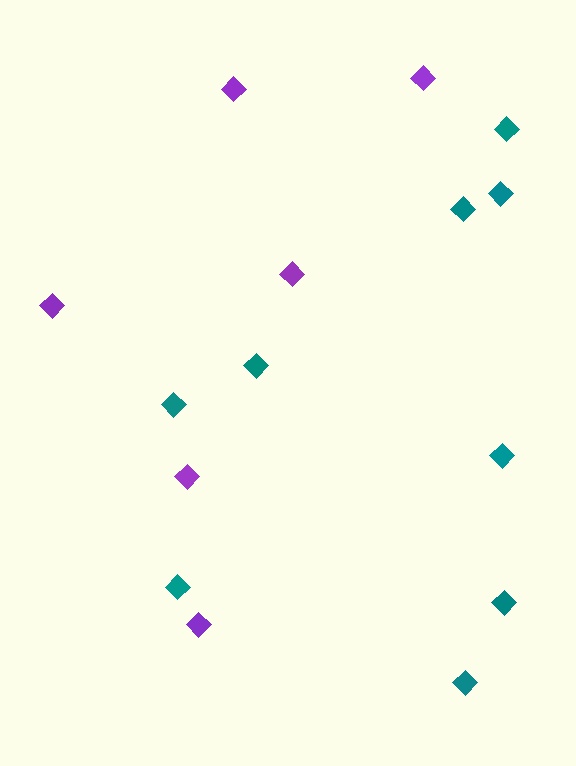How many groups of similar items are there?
There are 2 groups: one group of teal diamonds (9) and one group of purple diamonds (6).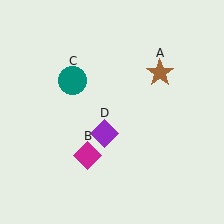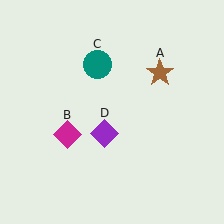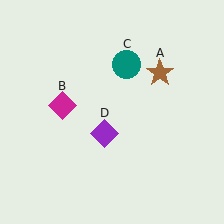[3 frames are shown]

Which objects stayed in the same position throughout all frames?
Brown star (object A) and purple diamond (object D) remained stationary.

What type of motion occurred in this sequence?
The magenta diamond (object B), teal circle (object C) rotated clockwise around the center of the scene.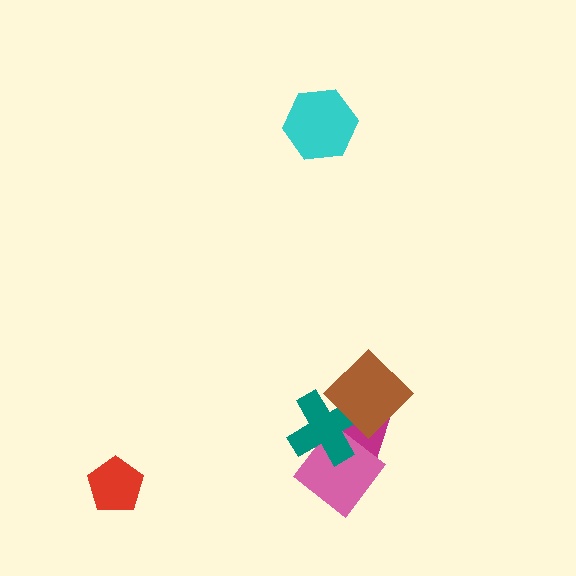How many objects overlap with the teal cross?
3 objects overlap with the teal cross.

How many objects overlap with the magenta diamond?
3 objects overlap with the magenta diamond.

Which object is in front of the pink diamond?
The teal cross is in front of the pink diamond.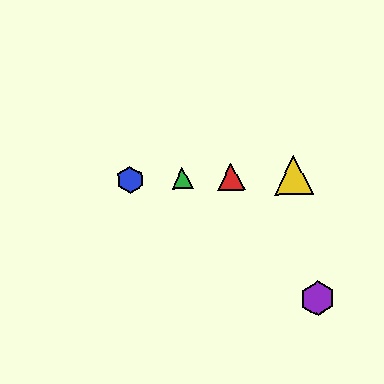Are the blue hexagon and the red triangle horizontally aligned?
Yes, both are at y≈180.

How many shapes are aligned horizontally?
4 shapes (the red triangle, the blue hexagon, the green triangle, the yellow triangle) are aligned horizontally.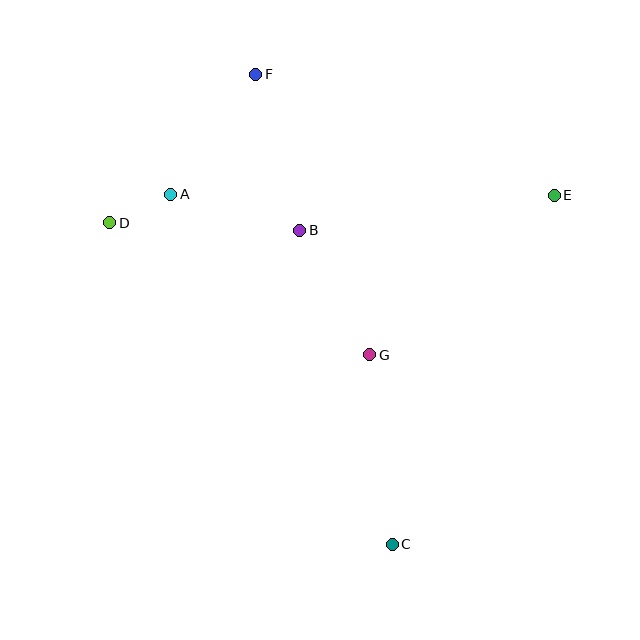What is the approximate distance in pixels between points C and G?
The distance between C and G is approximately 191 pixels.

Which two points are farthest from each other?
Points C and F are farthest from each other.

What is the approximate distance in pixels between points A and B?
The distance between A and B is approximately 134 pixels.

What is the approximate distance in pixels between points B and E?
The distance between B and E is approximately 257 pixels.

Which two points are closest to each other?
Points A and D are closest to each other.